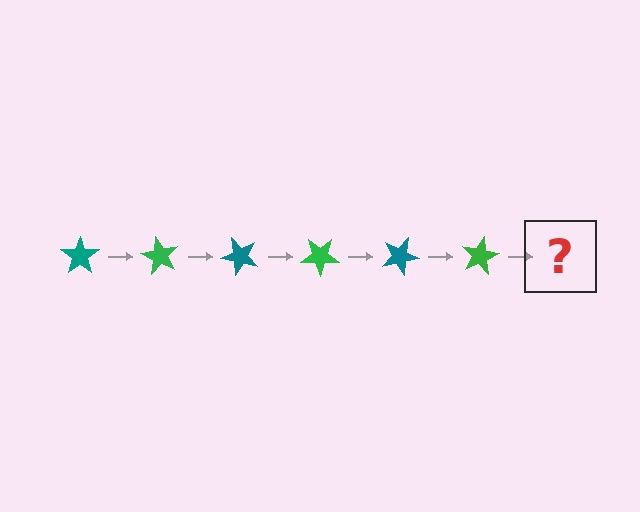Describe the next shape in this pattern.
It should be a teal star, rotated 360 degrees from the start.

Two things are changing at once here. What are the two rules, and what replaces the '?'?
The two rules are that it rotates 60 degrees each step and the color cycles through teal and green. The '?' should be a teal star, rotated 360 degrees from the start.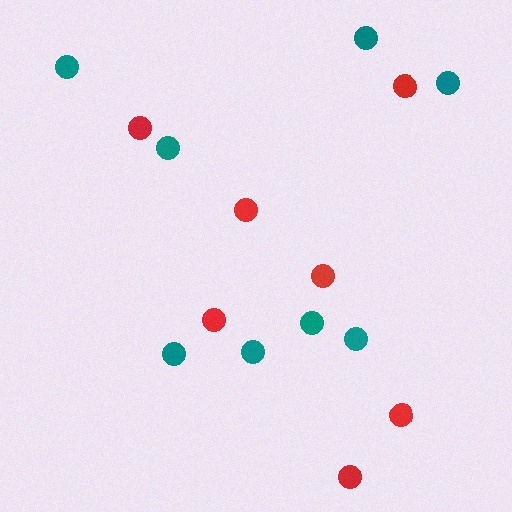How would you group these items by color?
There are 2 groups: one group of red circles (7) and one group of teal circles (8).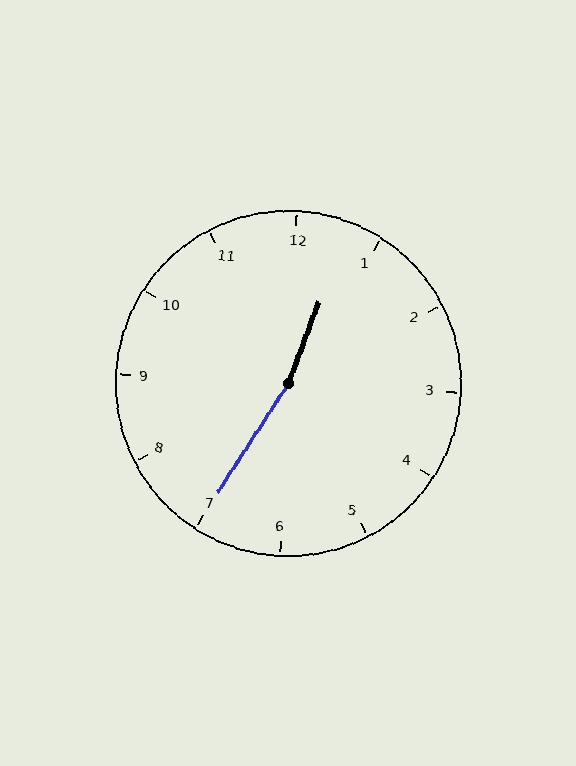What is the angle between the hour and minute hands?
Approximately 168 degrees.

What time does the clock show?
12:35.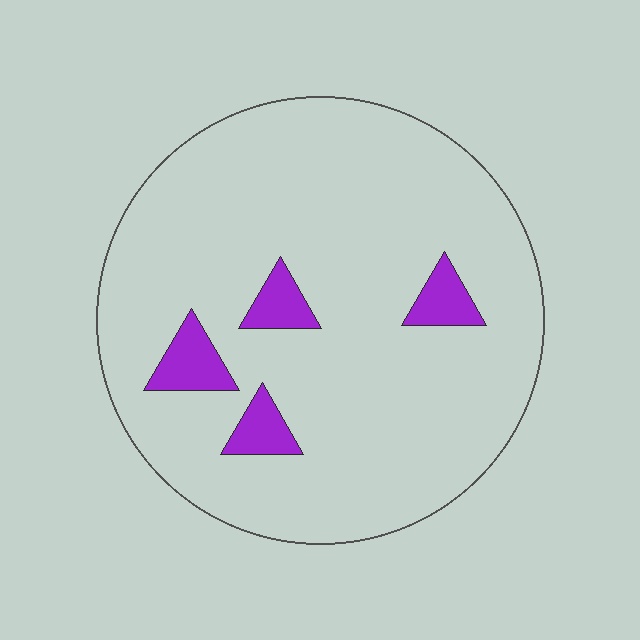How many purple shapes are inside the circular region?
4.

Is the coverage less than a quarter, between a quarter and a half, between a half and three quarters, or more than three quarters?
Less than a quarter.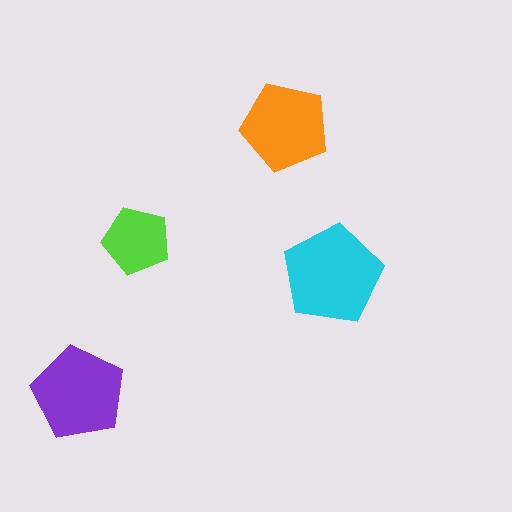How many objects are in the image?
There are 4 objects in the image.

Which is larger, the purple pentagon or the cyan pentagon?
The cyan one.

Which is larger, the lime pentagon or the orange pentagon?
The orange one.